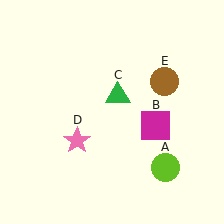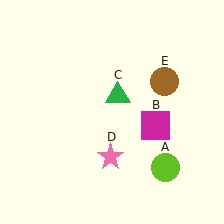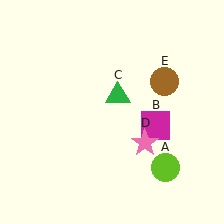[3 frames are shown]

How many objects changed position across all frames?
1 object changed position: pink star (object D).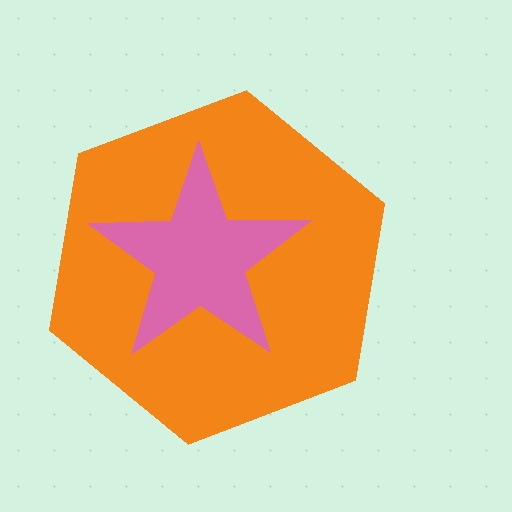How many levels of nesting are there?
2.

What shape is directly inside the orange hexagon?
The pink star.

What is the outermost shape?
The orange hexagon.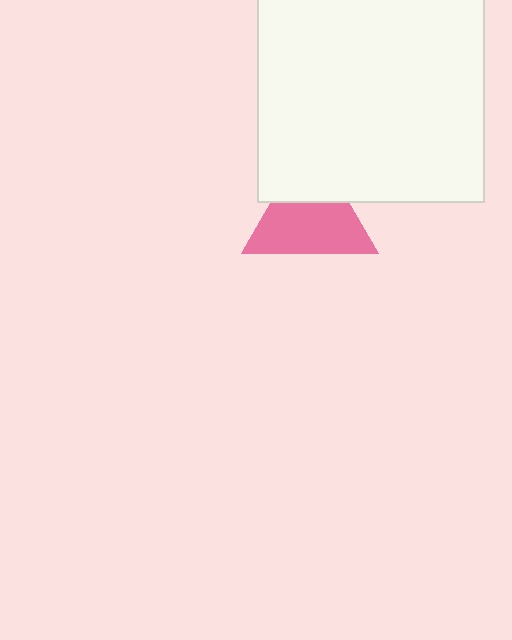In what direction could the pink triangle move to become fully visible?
The pink triangle could move down. That would shift it out from behind the white rectangle entirely.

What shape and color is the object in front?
The object in front is a white rectangle.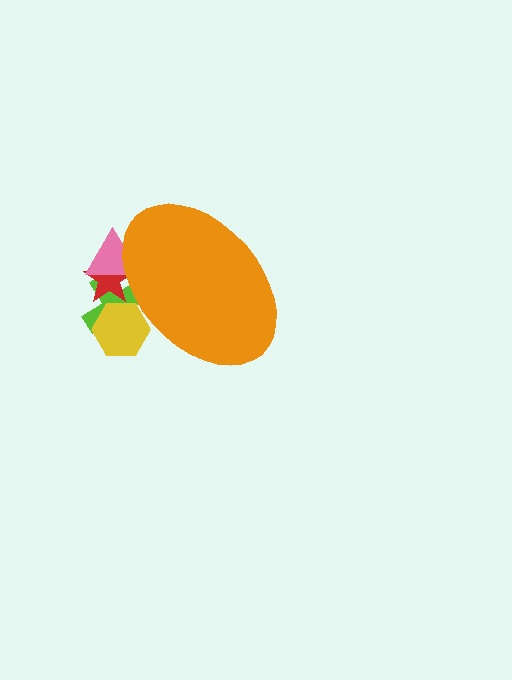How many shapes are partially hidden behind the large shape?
4 shapes are partially hidden.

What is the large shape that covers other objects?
An orange ellipse.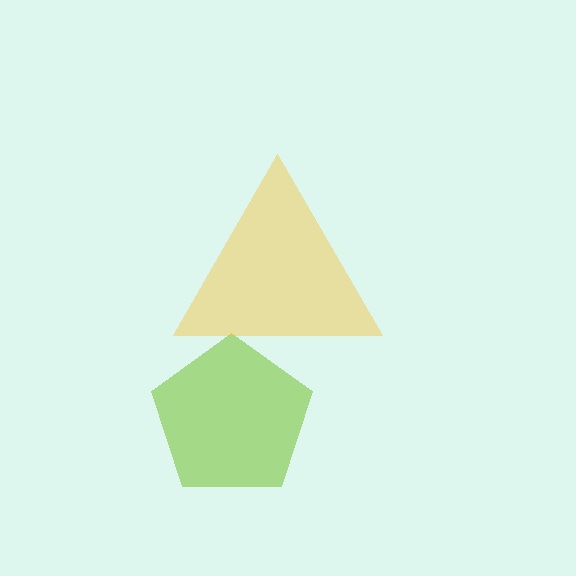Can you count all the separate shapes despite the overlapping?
Yes, there are 2 separate shapes.